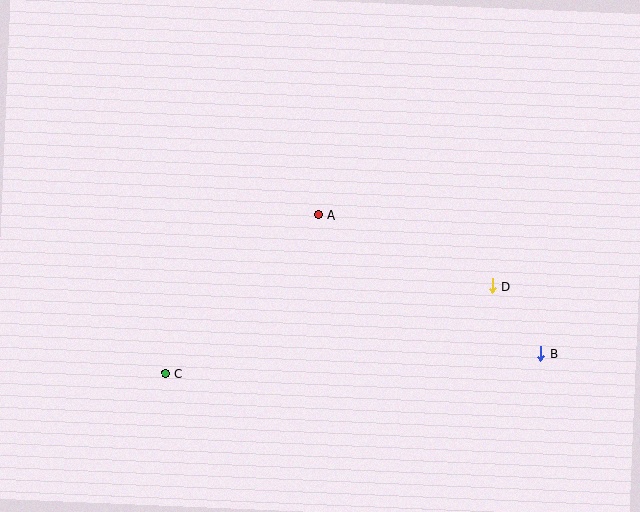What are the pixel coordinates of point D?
Point D is at (492, 286).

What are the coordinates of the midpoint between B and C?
The midpoint between B and C is at (353, 363).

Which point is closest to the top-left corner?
Point A is closest to the top-left corner.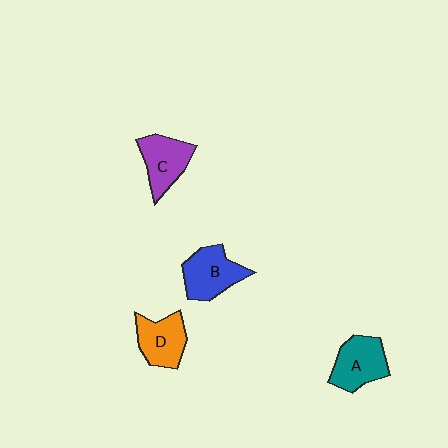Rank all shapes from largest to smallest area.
From largest to smallest: B (blue), A (teal), C (purple), D (orange).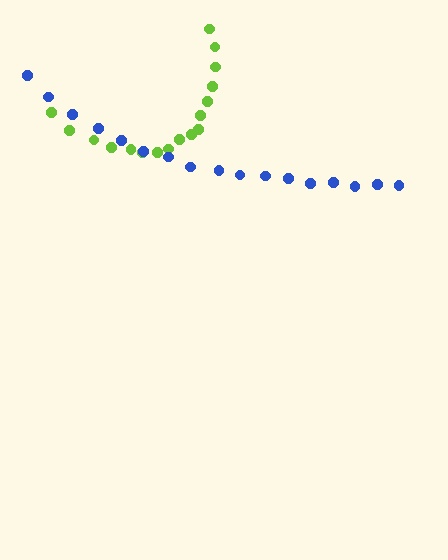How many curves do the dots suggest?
There are 2 distinct paths.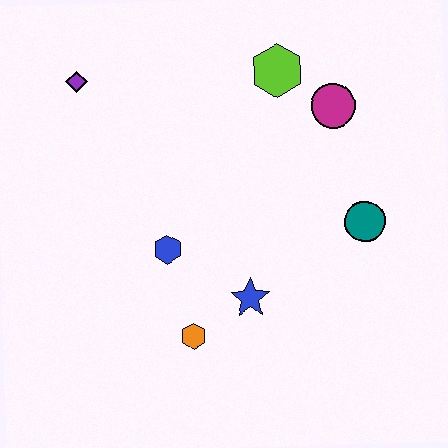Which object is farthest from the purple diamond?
The teal circle is farthest from the purple diamond.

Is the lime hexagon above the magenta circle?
Yes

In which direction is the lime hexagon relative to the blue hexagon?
The lime hexagon is above the blue hexagon.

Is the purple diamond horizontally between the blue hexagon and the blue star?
No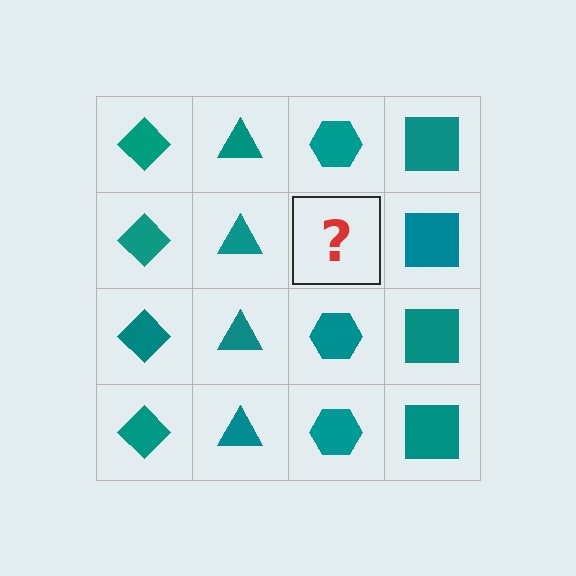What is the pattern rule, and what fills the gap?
The rule is that each column has a consistent shape. The gap should be filled with a teal hexagon.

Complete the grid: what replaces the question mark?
The question mark should be replaced with a teal hexagon.